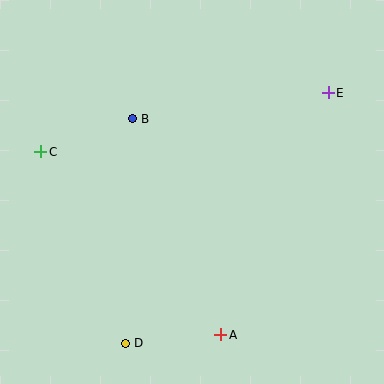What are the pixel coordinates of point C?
Point C is at (41, 152).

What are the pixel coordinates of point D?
Point D is at (126, 344).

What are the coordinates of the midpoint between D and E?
The midpoint between D and E is at (227, 218).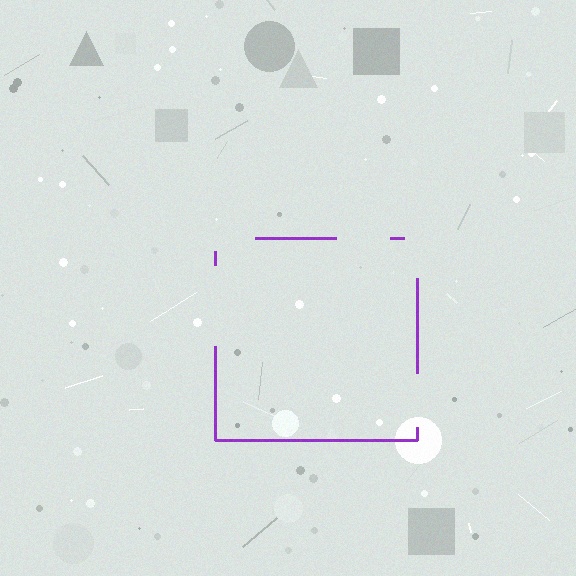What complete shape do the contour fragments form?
The contour fragments form a square.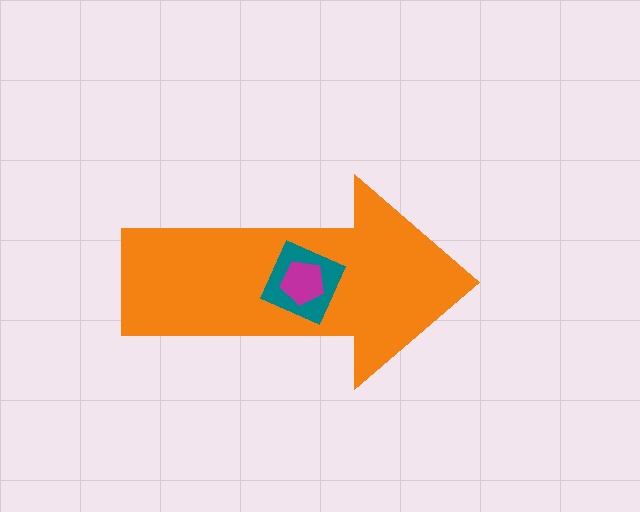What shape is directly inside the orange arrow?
The teal square.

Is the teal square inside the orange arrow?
Yes.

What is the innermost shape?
The magenta pentagon.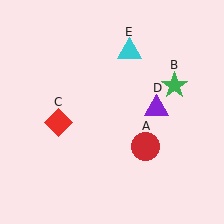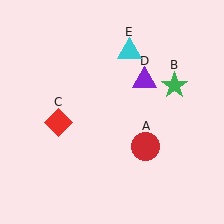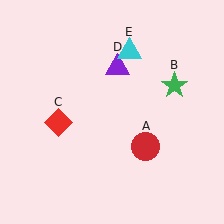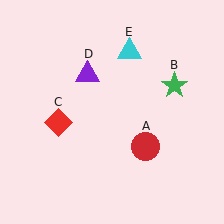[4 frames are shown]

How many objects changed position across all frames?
1 object changed position: purple triangle (object D).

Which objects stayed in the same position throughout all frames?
Red circle (object A) and green star (object B) and red diamond (object C) and cyan triangle (object E) remained stationary.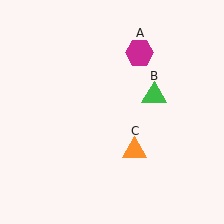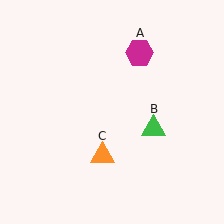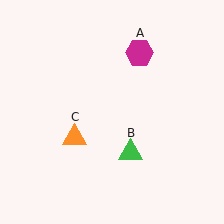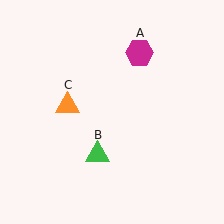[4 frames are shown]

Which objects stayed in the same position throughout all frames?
Magenta hexagon (object A) remained stationary.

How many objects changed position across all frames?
2 objects changed position: green triangle (object B), orange triangle (object C).